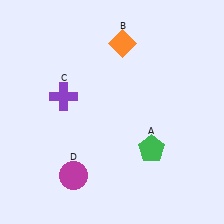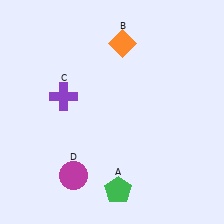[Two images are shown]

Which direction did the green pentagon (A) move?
The green pentagon (A) moved down.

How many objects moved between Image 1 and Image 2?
1 object moved between the two images.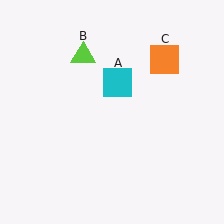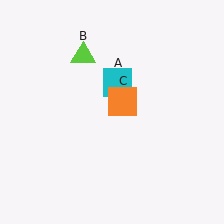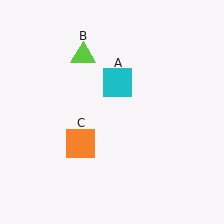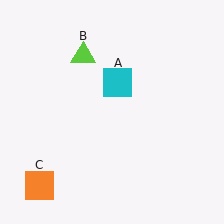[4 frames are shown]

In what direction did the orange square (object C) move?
The orange square (object C) moved down and to the left.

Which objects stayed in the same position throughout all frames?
Cyan square (object A) and lime triangle (object B) remained stationary.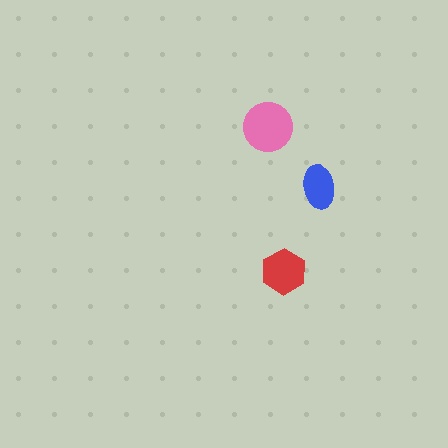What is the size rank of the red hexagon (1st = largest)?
2nd.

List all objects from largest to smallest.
The pink circle, the red hexagon, the blue ellipse.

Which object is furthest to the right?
The blue ellipse is rightmost.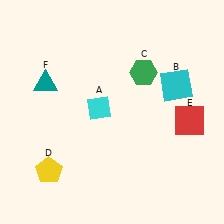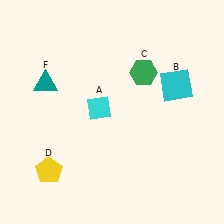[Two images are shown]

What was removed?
The red square (E) was removed in Image 2.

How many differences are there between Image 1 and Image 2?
There is 1 difference between the two images.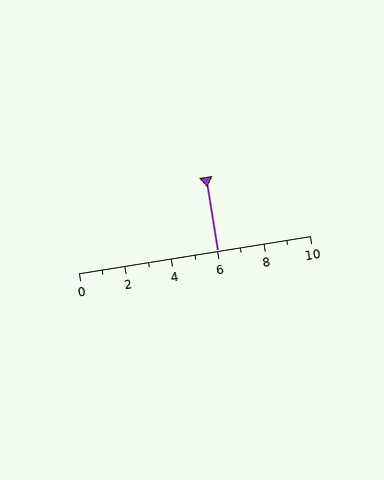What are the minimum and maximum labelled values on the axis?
The axis runs from 0 to 10.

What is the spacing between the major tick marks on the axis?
The major ticks are spaced 2 apart.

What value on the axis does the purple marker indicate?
The marker indicates approximately 6.